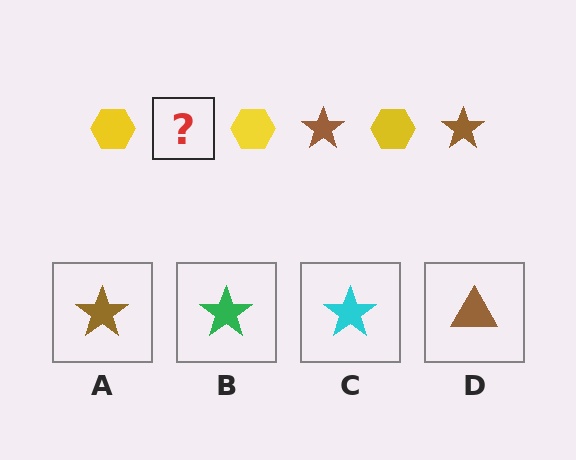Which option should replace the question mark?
Option A.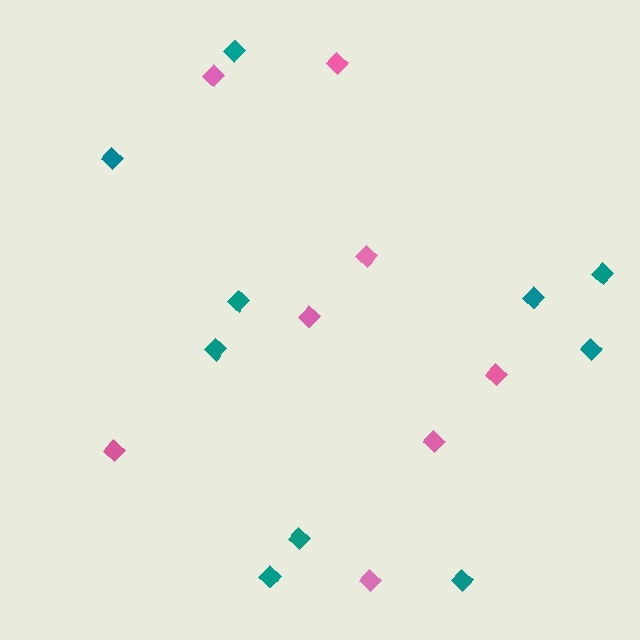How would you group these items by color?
There are 2 groups: one group of teal diamonds (10) and one group of pink diamonds (8).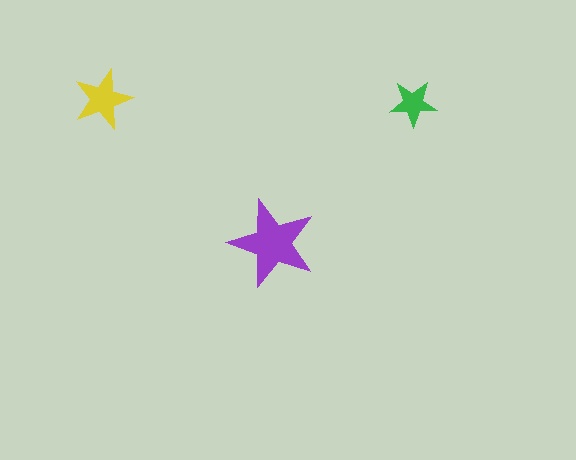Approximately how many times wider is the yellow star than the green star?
About 1.5 times wider.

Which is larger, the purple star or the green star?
The purple one.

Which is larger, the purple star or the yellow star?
The purple one.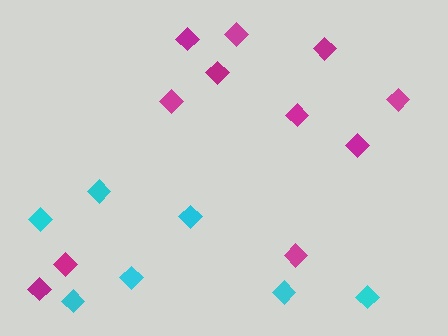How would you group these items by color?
There are 2 groups: one group of magenta diamonds (11) and one group of cyan diamonds (7).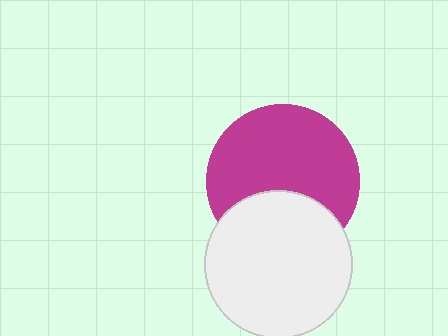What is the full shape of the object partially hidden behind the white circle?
The partially hidden object is a magenta circle.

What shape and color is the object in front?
The object in front is a white circle.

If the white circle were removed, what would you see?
You would see the complete magenta circle.